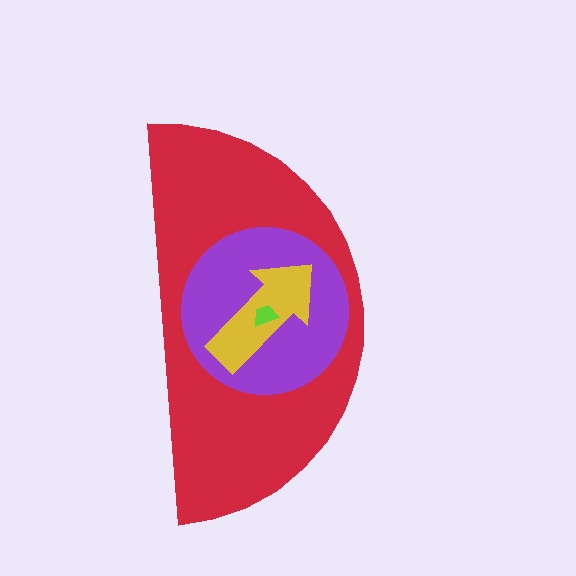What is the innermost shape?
The lime trapezoid.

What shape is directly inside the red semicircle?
The purple circle.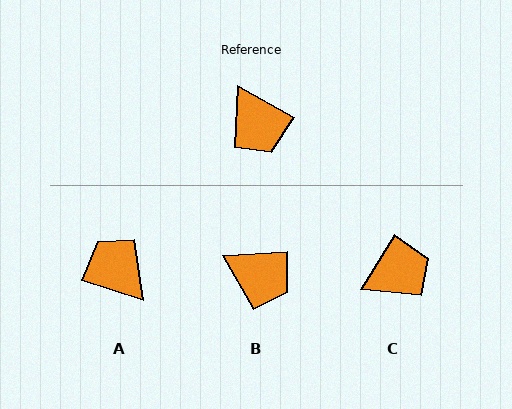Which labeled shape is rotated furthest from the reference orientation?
A, about 169 degrees away.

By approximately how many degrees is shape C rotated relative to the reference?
Approximately 87 degrees counter-clockwise.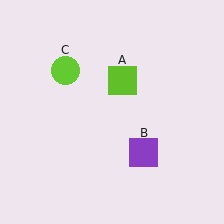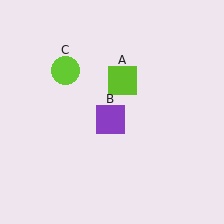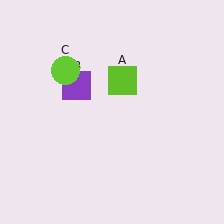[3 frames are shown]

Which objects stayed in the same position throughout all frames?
Lime square (object A) and lime circle (object C) remained stationary.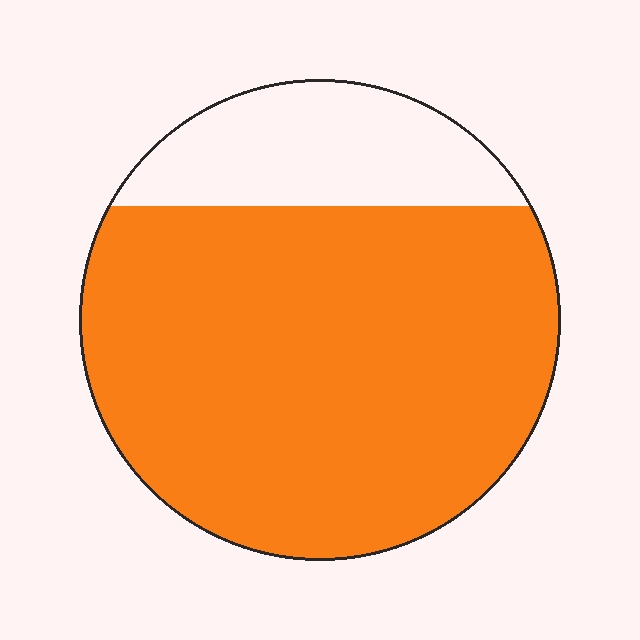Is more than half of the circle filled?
Yes.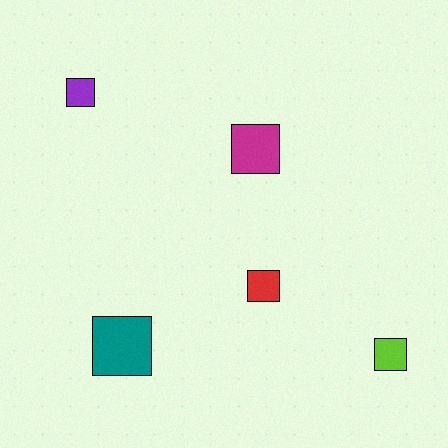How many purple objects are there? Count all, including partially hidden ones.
There is 1 purple object.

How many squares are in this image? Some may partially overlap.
There are 5 squares.